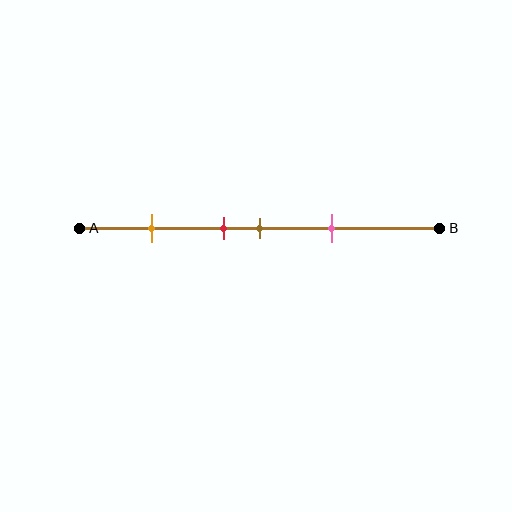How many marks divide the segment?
There are 4 marks dividing the segment.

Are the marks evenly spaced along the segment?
No, the marks are not evenly spaced.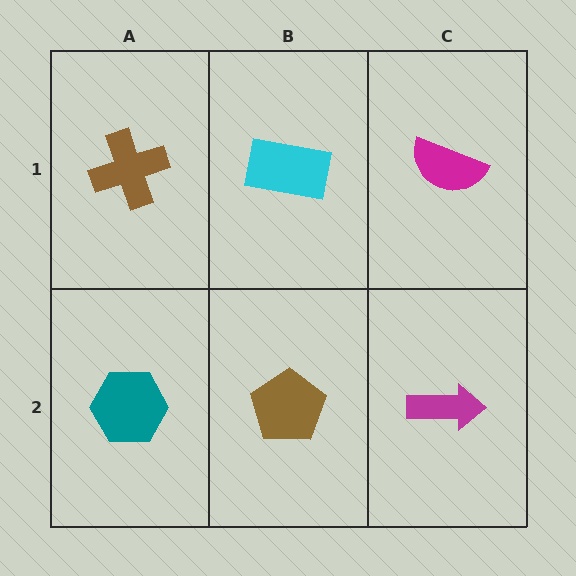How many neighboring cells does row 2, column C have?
2.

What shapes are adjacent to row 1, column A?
A teal hexagon (row 2, column A), a cyan rectangle (row 1, column B).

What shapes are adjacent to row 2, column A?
A brown cross (row 1, column A), a brown pentagon (row 2, column B).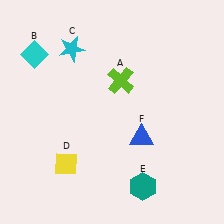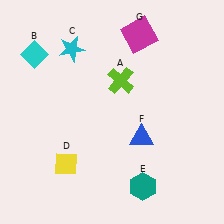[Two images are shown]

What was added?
A magenta square (G) was added in Image 2.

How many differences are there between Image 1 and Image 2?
There is 1 difference between the two images.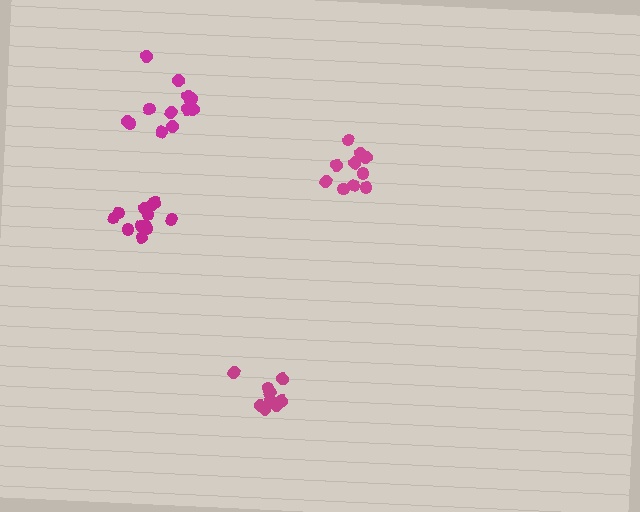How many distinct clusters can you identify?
There are 4 distinct clusters.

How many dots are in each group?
Group 1: 13 dots, Group 2: 10 dots, Group 3: 13 dots, Group 4: 10 dots (46 total).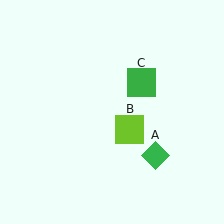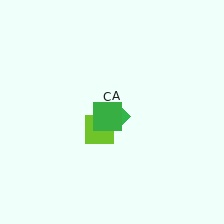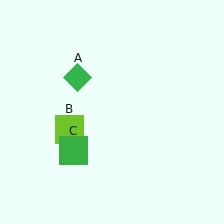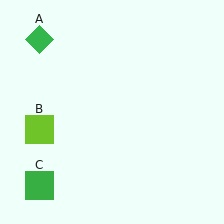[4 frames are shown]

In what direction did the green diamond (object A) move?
The green diamond (object A) moved up and to the left.